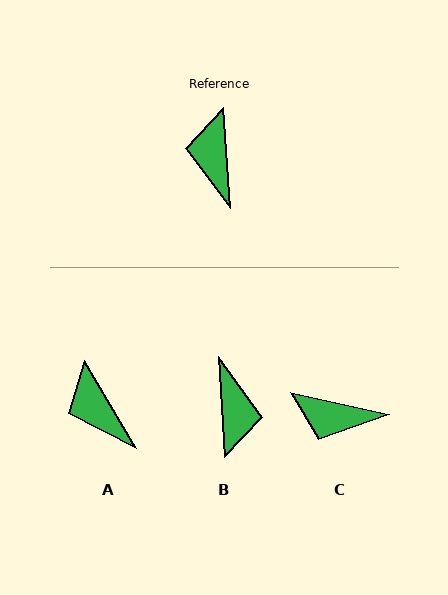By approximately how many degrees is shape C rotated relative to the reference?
Approximately 73 degrees counter-clockwise.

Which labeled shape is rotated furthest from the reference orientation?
B, about 179 degrees away.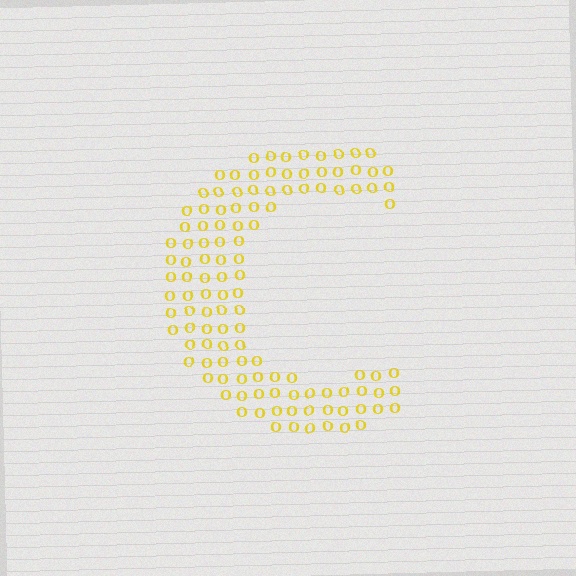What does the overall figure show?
The overall figure shows the letter C.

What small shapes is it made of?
It is made of small letter O's.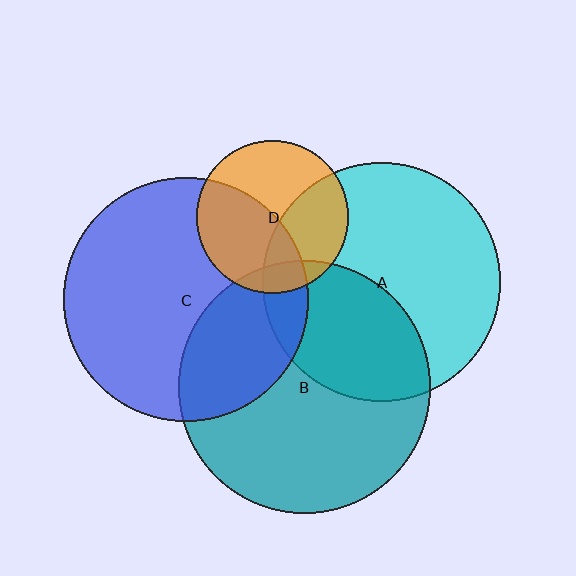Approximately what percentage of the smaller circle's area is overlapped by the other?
Approximately 30%.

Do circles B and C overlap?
Yes.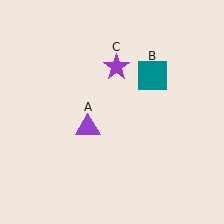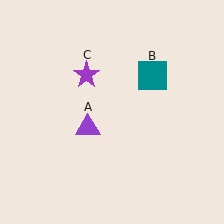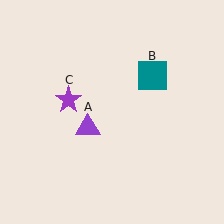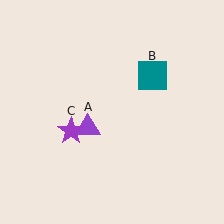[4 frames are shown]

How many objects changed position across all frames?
1 object changed position: purple star (object C).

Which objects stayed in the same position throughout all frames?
Purple triangle (object A) and teal square (object B) remained stationary.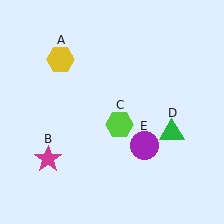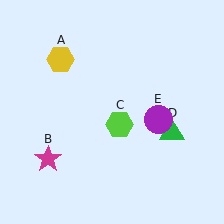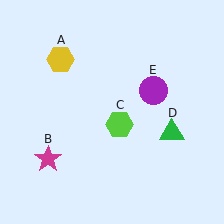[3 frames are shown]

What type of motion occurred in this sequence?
The purple circle (object E) rotated counterclockwise around the center of the scene.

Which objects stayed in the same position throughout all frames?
Yellow hexagon (object A) and magenta star (object B) and lime hexagon (object C) and green triangle (object D) remained stationary.